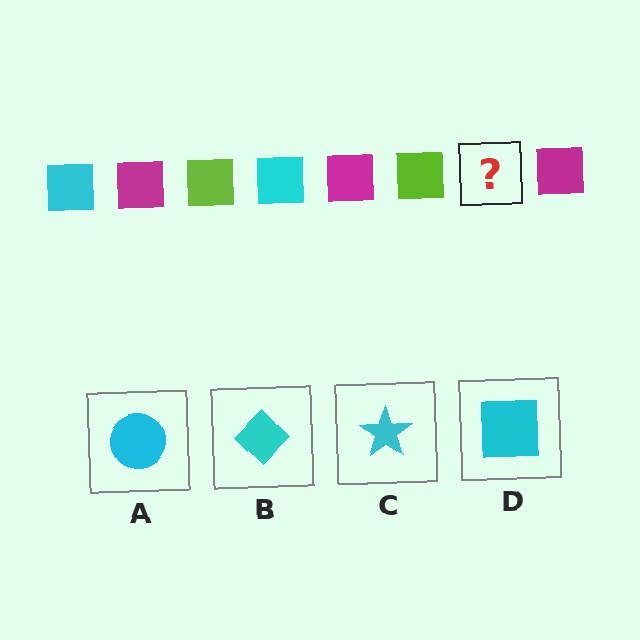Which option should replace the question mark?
Option D.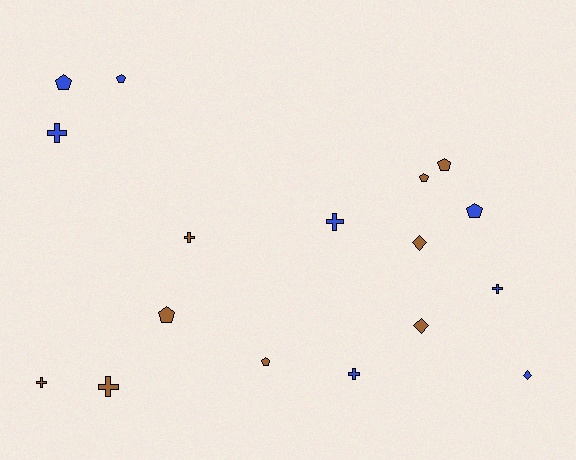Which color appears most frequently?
Brown, with 9 objects.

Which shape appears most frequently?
Cross, with 7 objects.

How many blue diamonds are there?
There is 1 blue diamond.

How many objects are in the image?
There are 17 objects.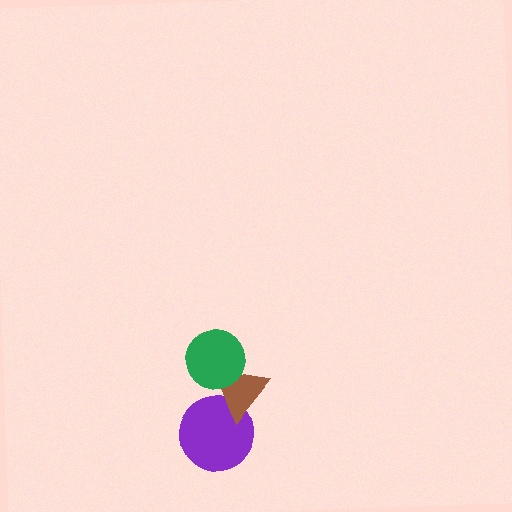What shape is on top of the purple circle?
The brown triangle is on top of the purple circle.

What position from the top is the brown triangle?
The brown triangle is 2nd from the top.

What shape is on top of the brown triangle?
The green circle is on top of the brown triangle.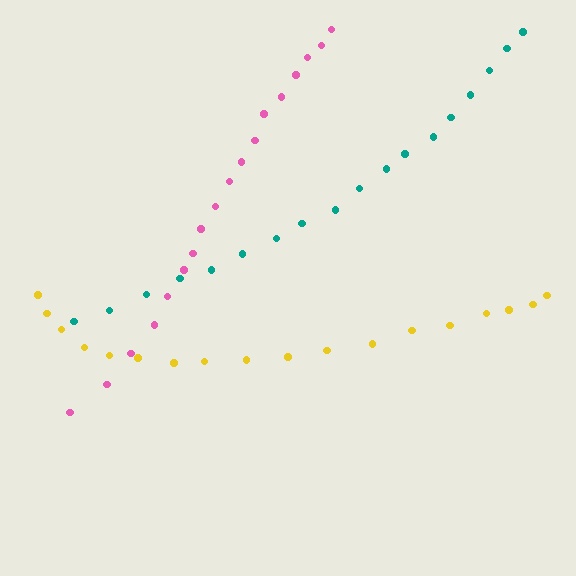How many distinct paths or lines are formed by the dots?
There are 3 distinct paths.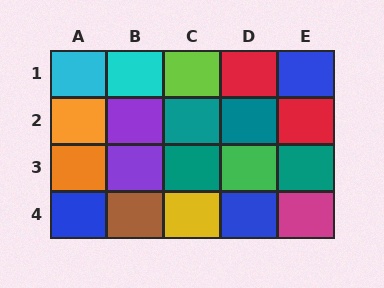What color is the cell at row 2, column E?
Red.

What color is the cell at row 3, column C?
Teal.